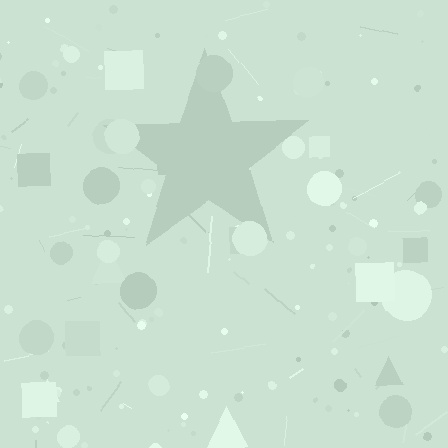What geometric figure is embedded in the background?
A star is embedded in the background.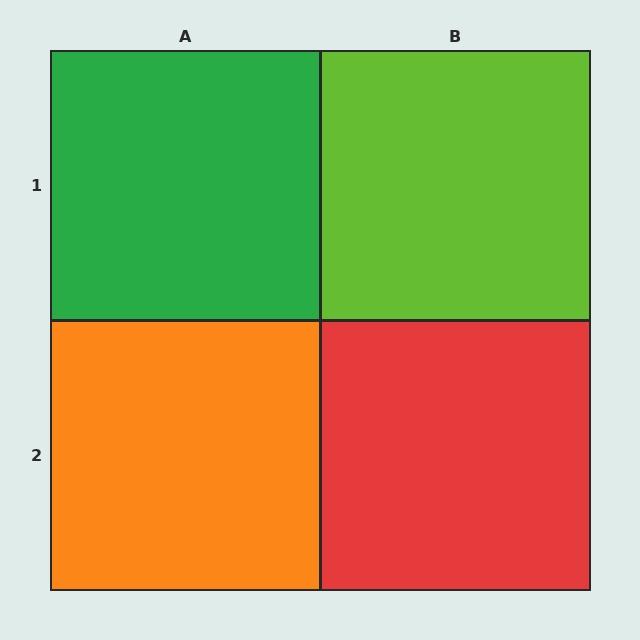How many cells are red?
1 cell is red.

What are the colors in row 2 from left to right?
Orange, red.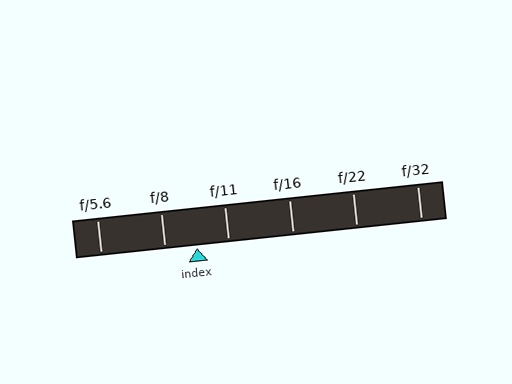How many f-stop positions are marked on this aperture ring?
There are 6 f-stop positions marked.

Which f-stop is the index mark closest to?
The index mark is closest to f/8.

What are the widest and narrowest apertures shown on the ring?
The widest aperture shown is f/5.6 and the narrowest is f/32.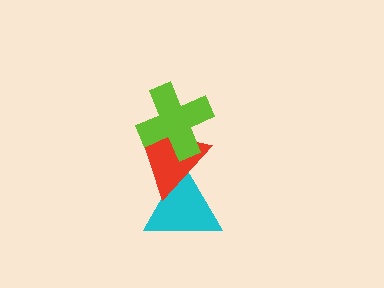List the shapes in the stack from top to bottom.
From top to bottom: the lime cross, the red triangle, the cyan triangle.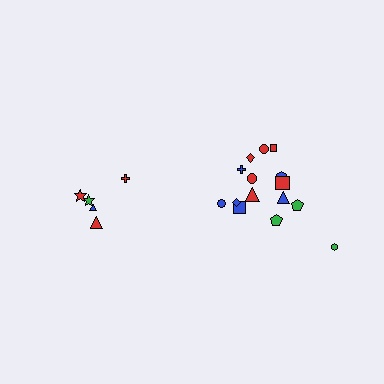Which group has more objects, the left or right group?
The right group.